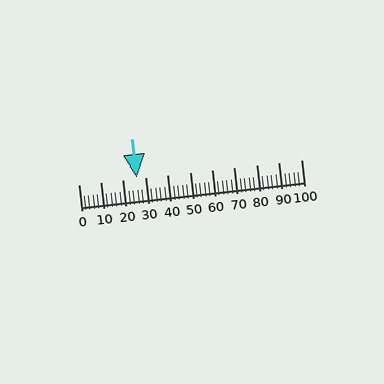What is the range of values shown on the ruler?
The ruler shows values from 0 to 100.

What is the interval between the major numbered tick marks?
The major tick marks are spaced 10 units apart.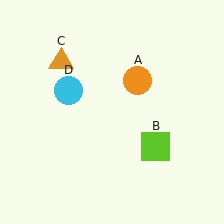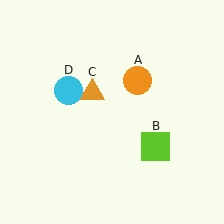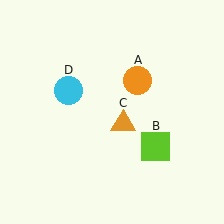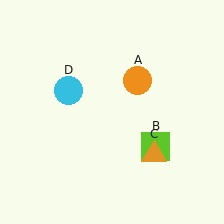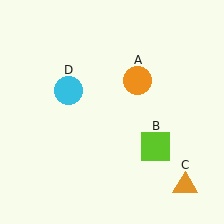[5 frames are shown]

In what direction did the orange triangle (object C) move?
The orange triangle (object C) moved down and to the right.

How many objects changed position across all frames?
1 object changed position: orange triangle (object C).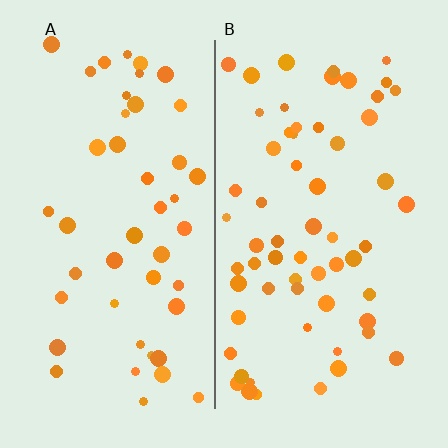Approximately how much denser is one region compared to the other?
Approximately 1.4× — region B over region A.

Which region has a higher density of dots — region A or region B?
B (the right).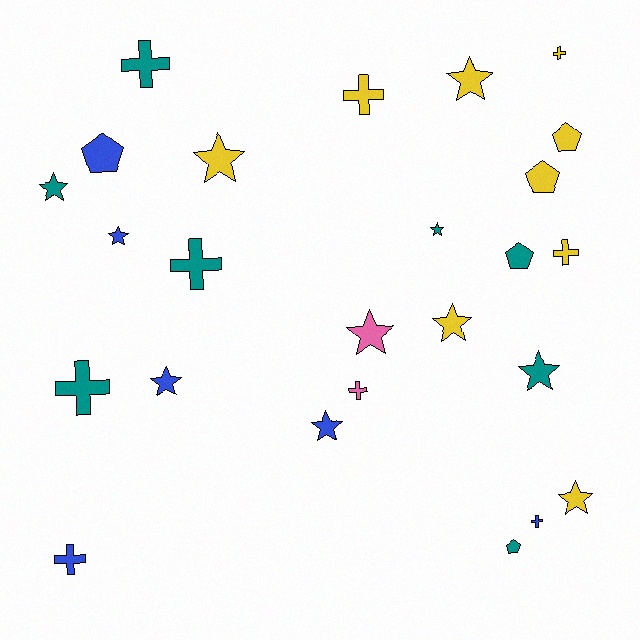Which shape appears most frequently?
Star, with 11 objects.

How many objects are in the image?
There are 25 objects.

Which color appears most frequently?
Yellow, with 9 objects.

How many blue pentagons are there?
There is 1 blue pentagon.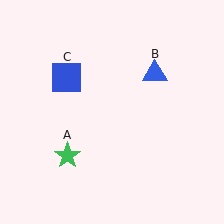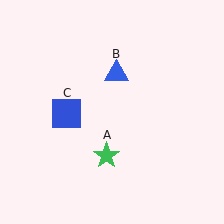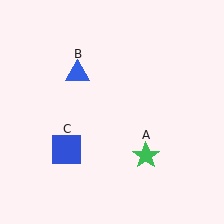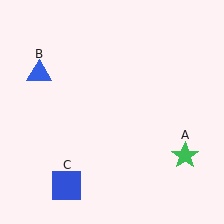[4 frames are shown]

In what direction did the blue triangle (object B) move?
The blue triangle (object B) moved left.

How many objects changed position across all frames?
3 objects changed position: green star (object A), blue triangle (object B), blue square (object C).